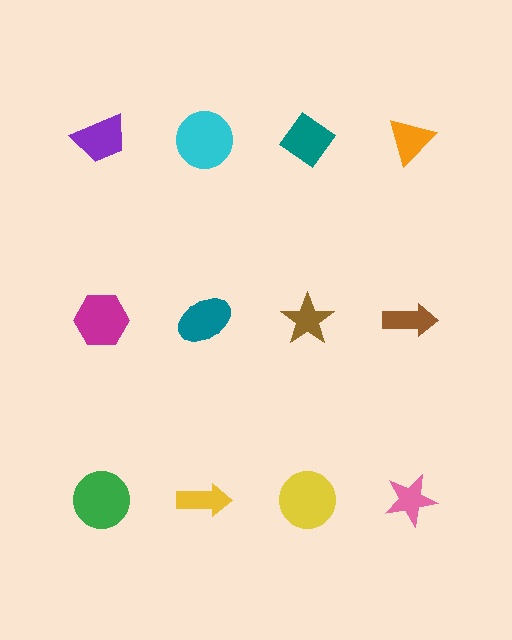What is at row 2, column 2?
A teal ellipse.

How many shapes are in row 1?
4 shapes.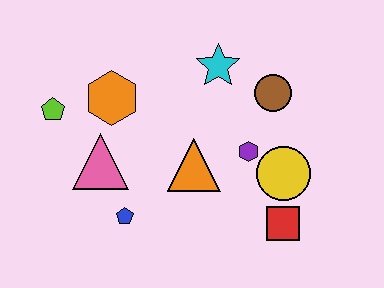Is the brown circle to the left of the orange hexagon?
No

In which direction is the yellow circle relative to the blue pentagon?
The yellow circle is to the right of the blue pentagon.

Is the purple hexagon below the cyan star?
Yes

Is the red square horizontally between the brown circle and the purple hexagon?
No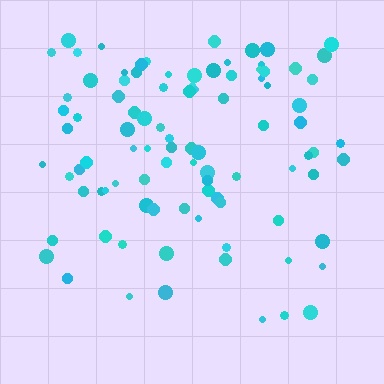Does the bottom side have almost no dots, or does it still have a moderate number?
Still a moderate number, just noticeably fewer than the top.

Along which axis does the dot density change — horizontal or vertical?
Vertical.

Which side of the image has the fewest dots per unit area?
The bottom.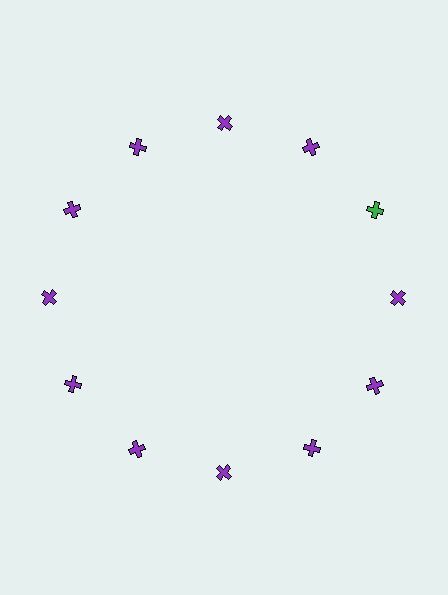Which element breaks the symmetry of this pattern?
The green cross at roughly the 2 o'clock position breaks the symmetry. All other shapes are purple crosses.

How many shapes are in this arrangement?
There are 12 shapes arranged in a ring pattern.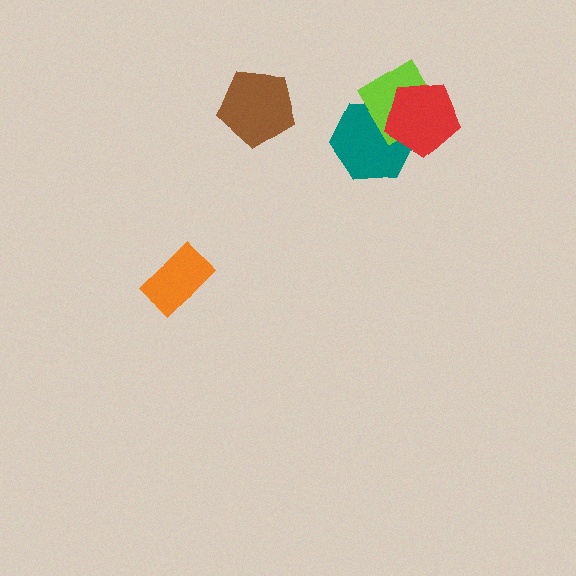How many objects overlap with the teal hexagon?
2 objects overlap with the teal hexagon.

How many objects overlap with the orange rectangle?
0 objects overlap with the orange rectangle.